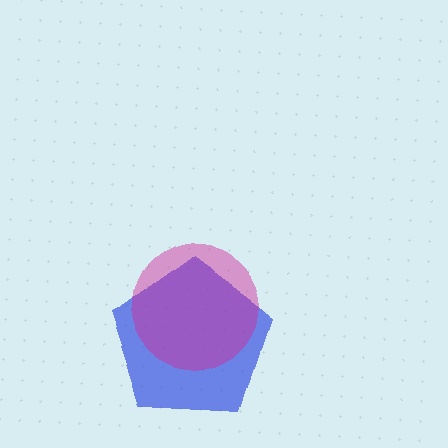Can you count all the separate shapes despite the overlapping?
Yes, there are 2 separate shapes.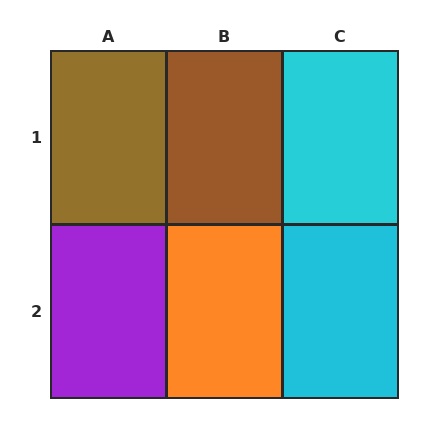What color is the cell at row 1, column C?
Cyan.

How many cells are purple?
1 cell is purple.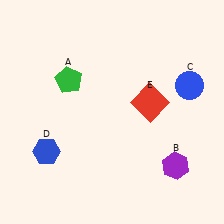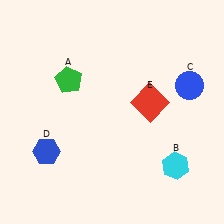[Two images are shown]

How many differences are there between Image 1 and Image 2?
There is 1 difference between the two images.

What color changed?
The hexagon (B) changed from purple in Image 1 to cyan in Image 2.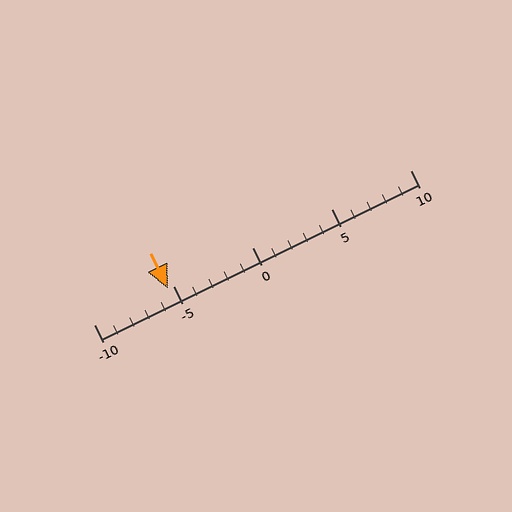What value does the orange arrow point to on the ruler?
The orange arrow points to approximately -5.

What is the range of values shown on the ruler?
The ruler shows values from -10 to 10.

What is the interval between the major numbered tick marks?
The major tick marks are spaced 5 units apart.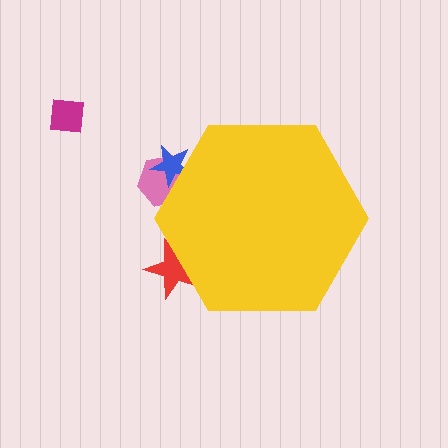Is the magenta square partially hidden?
No, the magenta square is fully visible.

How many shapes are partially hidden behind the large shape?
3 shapes are partially hidden.